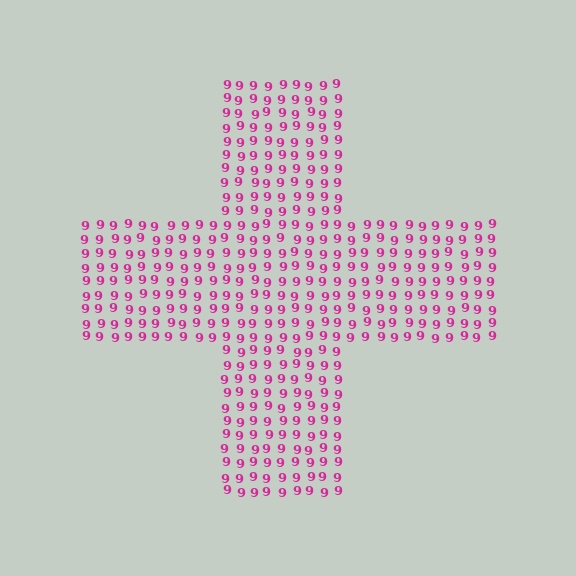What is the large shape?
The large shape is a cross.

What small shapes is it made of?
It is made of small digit 9's.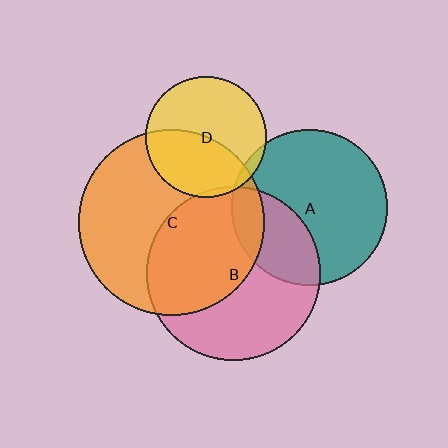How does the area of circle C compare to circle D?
Approximately 2.4 times.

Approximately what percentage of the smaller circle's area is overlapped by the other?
Approximately 30%.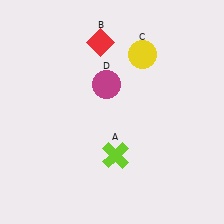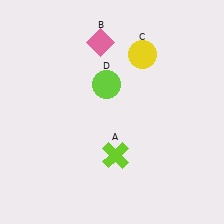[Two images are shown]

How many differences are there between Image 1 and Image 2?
There are 2 differences between the two images.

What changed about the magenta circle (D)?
In Image 1, D is magenta. In Image 2, it changed to lime.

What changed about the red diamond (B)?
In Image 1, B is red. In Image 2, it changed to pink.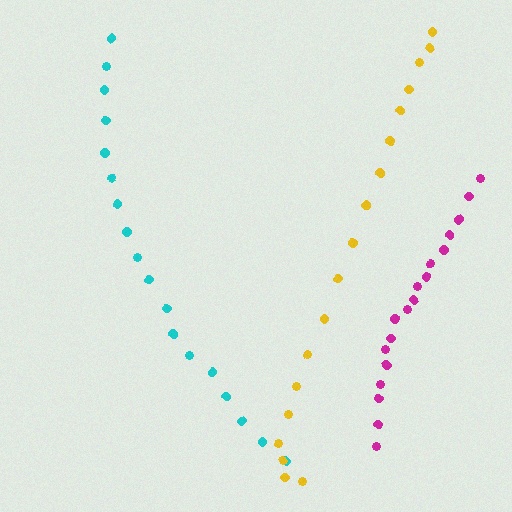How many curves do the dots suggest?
There are 3 distinct paths.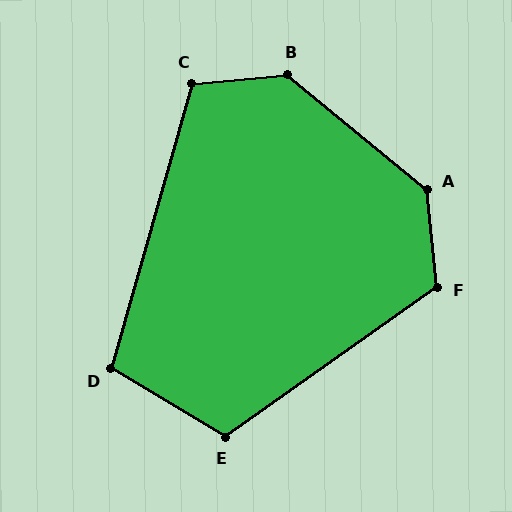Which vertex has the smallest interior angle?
D, at approximately 105 degrees.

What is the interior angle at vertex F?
Approximately 120 degrees (obtuse).